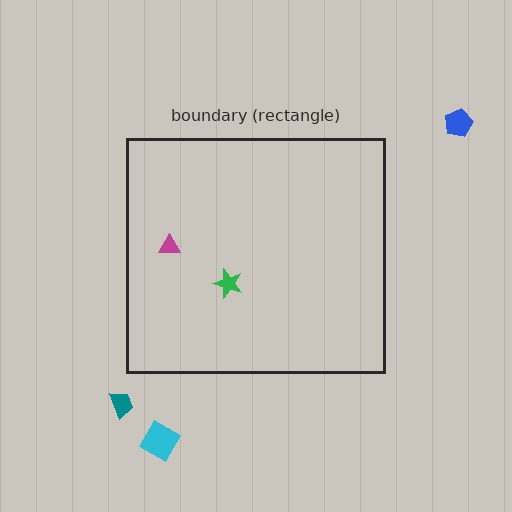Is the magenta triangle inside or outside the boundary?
Inside.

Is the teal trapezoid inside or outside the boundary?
Outside.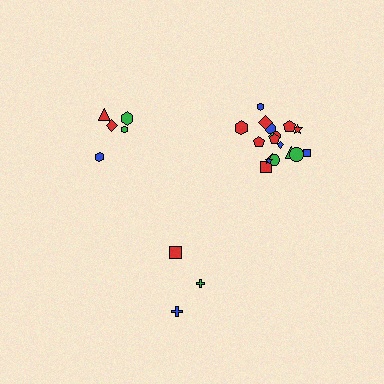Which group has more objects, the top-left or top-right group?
The top-right group.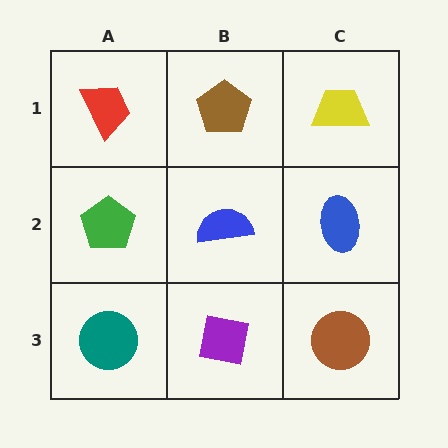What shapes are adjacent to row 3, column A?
A green pentagon (row 2, column A), a purple square (row 3, column B).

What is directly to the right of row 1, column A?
A brown pentagon.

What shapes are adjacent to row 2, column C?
A yellow trapezoid (row 1, column C), a brown circle (row 3, column C), a blue semicircle (row 2, column B).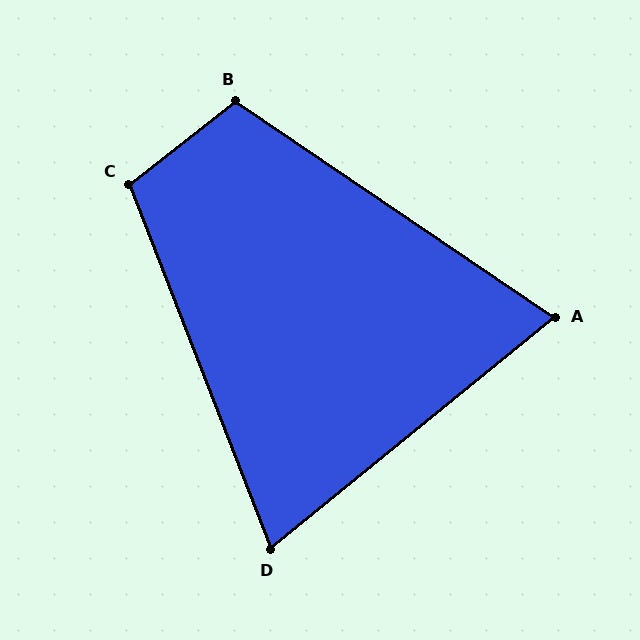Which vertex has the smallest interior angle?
D, at approximately 72 degrees.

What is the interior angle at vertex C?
Approximately 107 degrees (obtuse).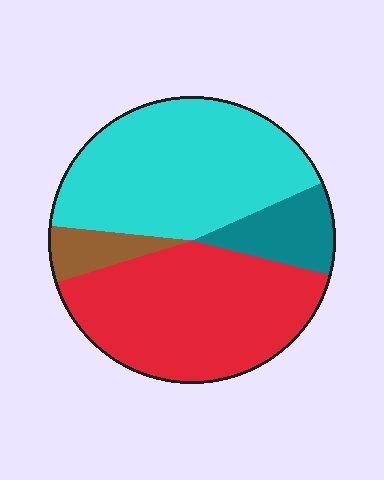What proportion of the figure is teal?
Teal covers roughly 10% of the figure.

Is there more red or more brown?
Red.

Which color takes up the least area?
Brown, at roughly 5%.